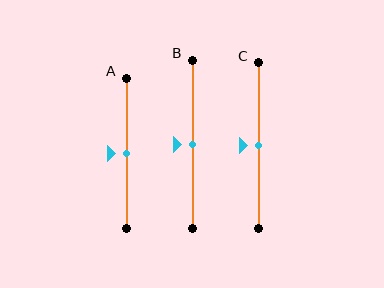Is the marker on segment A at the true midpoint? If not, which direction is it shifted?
Yes, the marker on segment A is at the true midpoint.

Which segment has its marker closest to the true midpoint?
Segment A has its marker closest to the true midpoint.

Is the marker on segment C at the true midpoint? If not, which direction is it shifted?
Yes, the marker on segment C is at the true midpoint.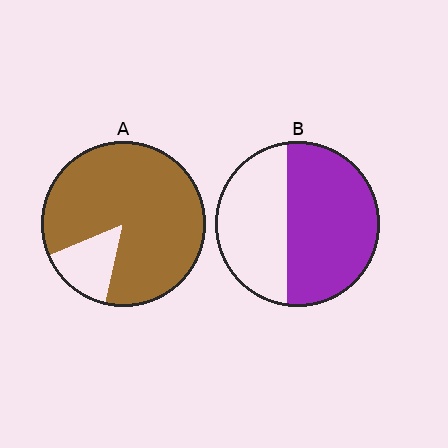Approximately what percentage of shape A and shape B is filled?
A is approximately 85% and B is approximately 60%.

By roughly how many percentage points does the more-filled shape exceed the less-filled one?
By roughly 25 percentage points (A over B).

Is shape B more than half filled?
Yes.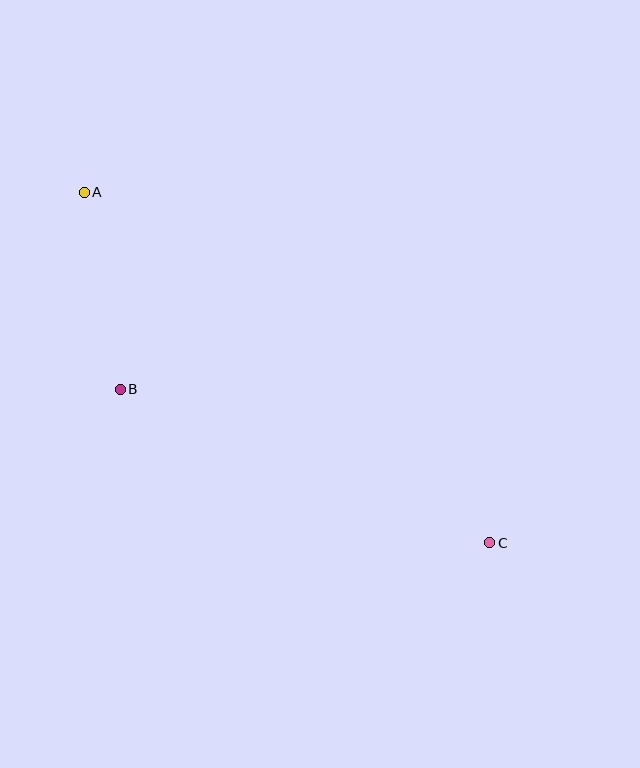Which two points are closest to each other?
Points A and B are closest to each other.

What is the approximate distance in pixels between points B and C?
The distance between B and C is approximately 400 pixels.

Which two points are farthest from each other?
Points A and C are farthest from each other.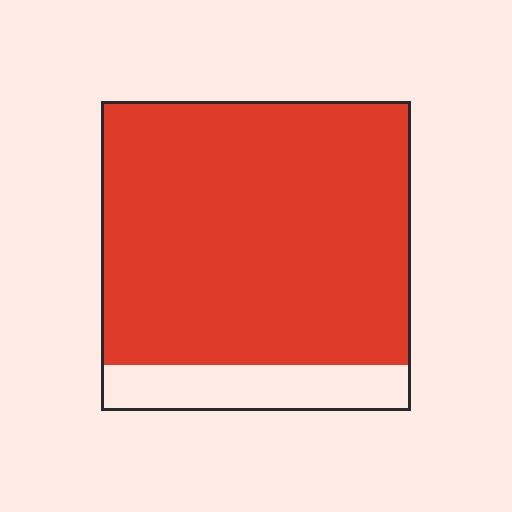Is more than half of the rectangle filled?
Yes.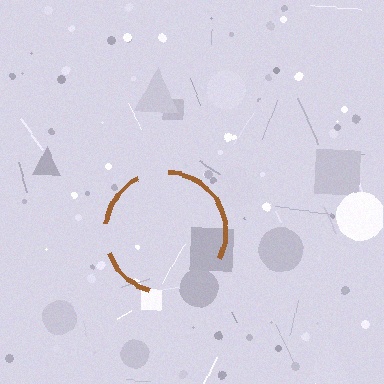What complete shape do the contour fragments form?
The contour fragments form a circle.